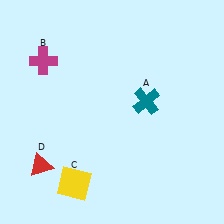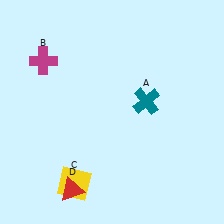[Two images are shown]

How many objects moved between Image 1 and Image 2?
1 object moved between the two images.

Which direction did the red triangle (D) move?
The red triangle (D) moved right.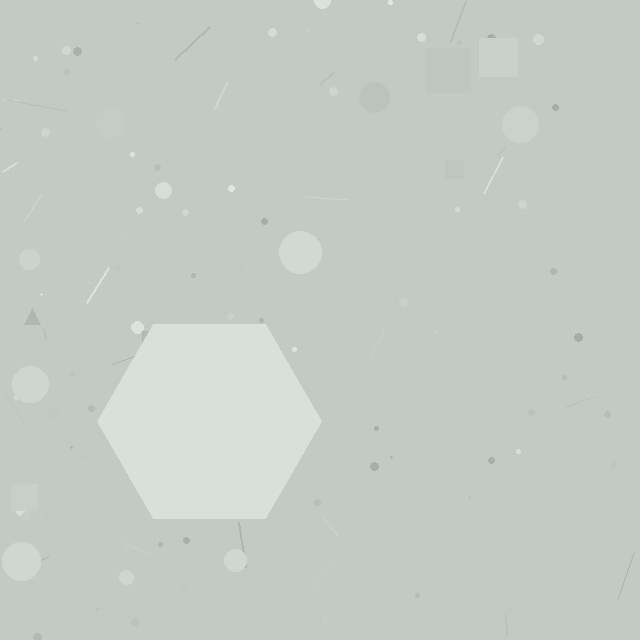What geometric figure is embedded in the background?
A hexagon is embedded in the background.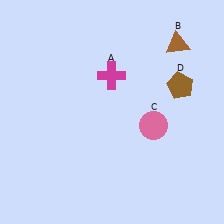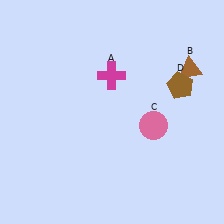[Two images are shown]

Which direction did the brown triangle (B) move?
The brown triangle (B) moved down.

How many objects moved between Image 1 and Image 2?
1 object moved between the two images.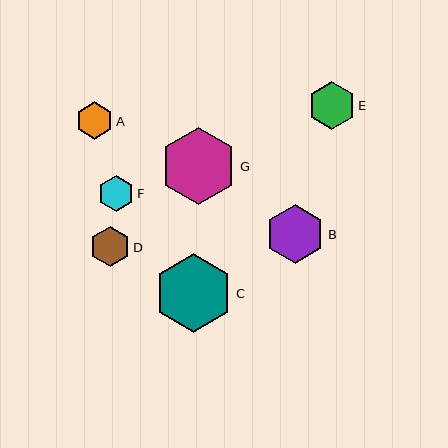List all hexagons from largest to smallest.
From largest to smallest: C, G, B, E, D, A, F.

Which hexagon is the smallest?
Hexagon F is the smallest with a size of approximately 36 pixels.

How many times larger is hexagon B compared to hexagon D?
Hexagon B is approximately 1.4 times the size of hexagon D.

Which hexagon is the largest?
Hexagon C is the largest with a size of approximately 79 pixels.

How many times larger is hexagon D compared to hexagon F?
Hexagon D is approximately 1.1 times the size of hexagon F.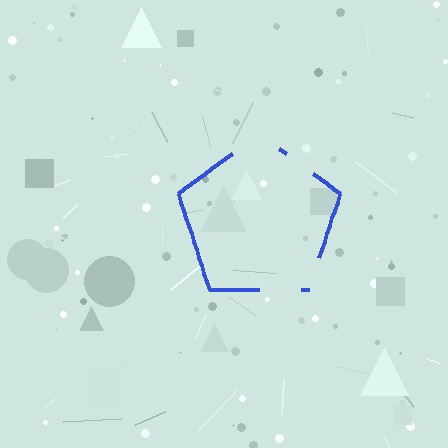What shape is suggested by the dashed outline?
The dashed outline suggests a pentagon.